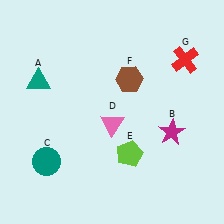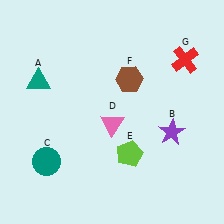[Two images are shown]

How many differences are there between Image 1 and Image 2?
There is 1 difference between the two images.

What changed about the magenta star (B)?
In Image 1, B is magenta. In Image 2, it changed to purple.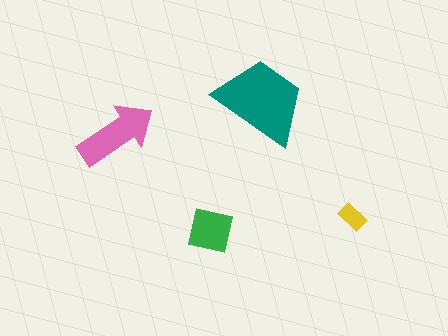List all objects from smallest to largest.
The yellow rectangle, the green square, the pink arrow, the teal trapezoid.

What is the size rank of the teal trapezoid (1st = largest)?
1st.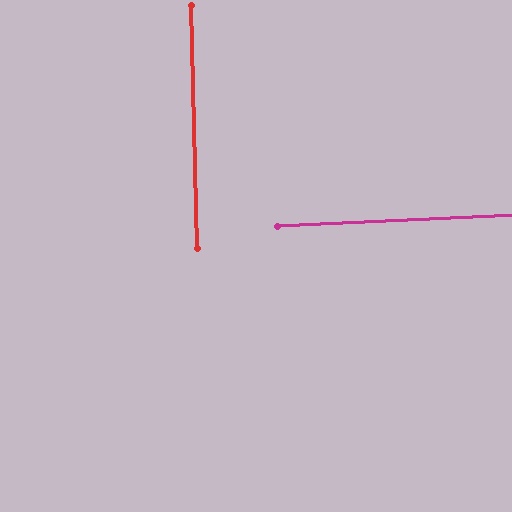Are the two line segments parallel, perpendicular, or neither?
Perpendicular — they meet at approximately 89°.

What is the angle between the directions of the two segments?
Approximately 89 degrees.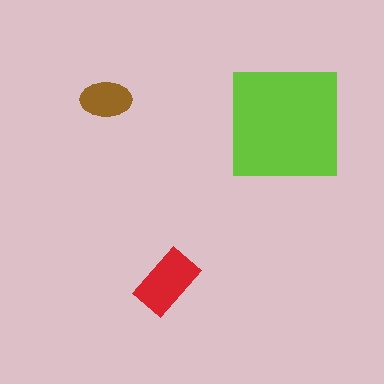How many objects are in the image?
There are 3 objects in the image.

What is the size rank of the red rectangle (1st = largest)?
2nd.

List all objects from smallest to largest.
The brown ellipse, the red rectangle, the lime square.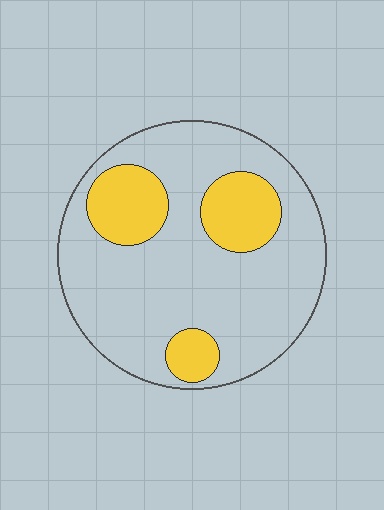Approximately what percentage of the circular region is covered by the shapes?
Approximately 25%.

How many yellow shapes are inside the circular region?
3.